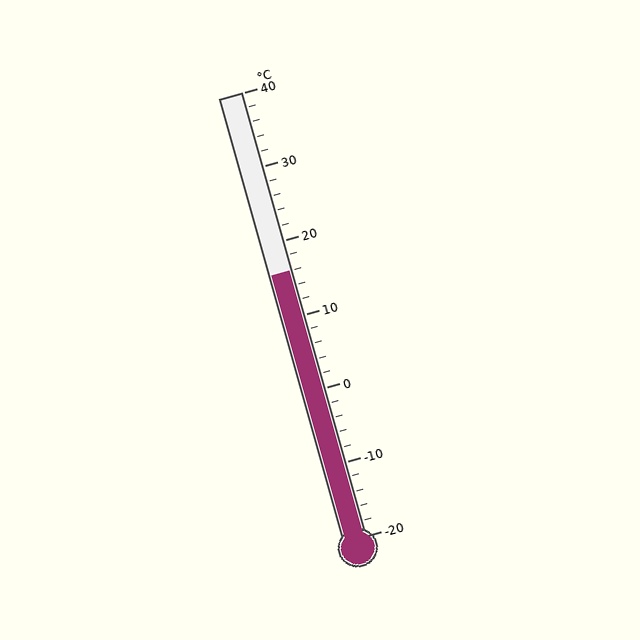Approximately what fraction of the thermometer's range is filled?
The thermometer is filled to approximately 60% of its range.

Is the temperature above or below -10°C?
The temperature is above -10°C.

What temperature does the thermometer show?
The thermometer shows approximately 16°C.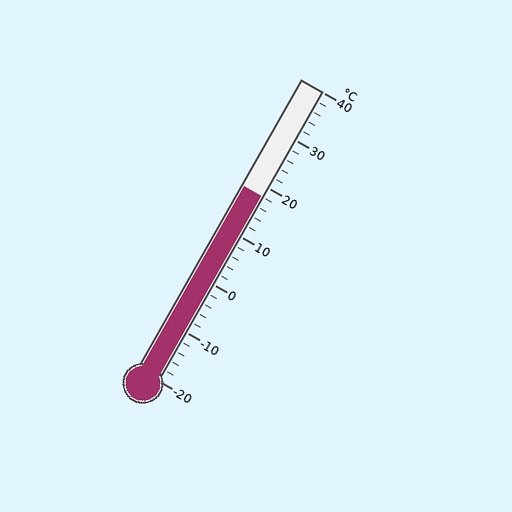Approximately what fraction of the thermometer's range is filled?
The thermometer is filled to approximately 65% of its range.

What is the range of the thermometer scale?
The thermometer scale ranges from -20°C to 40°C.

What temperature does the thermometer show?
The thermometer shows approximately 18°C.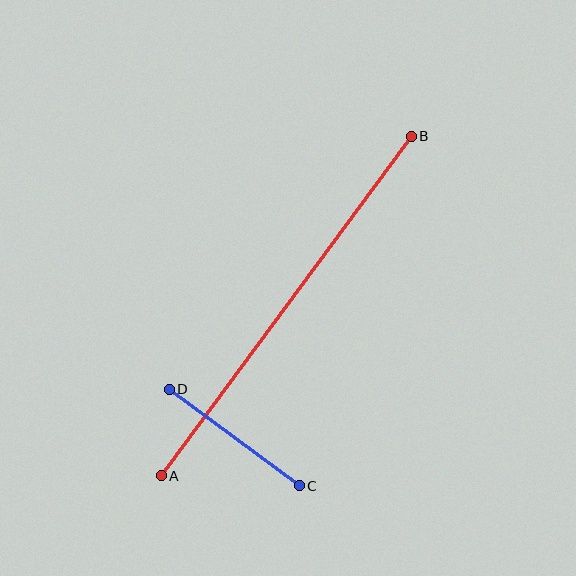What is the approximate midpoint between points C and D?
The midpoint is at approximately (234, 438) pixels.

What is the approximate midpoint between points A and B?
The midpoint is at approximately (286, 306) pixels.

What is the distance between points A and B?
The distance is approximately 421 pixels.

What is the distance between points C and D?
The distance is approximately 162 pixels.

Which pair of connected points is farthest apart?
Points A and B are farthest apart.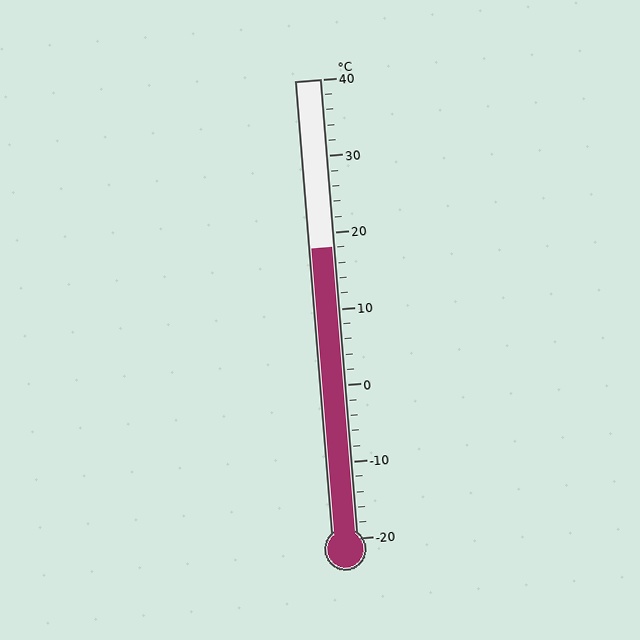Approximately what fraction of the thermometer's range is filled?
The thermometer is filled to approximately 65% of its range.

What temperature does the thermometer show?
The thermometer shows approximately 18°C.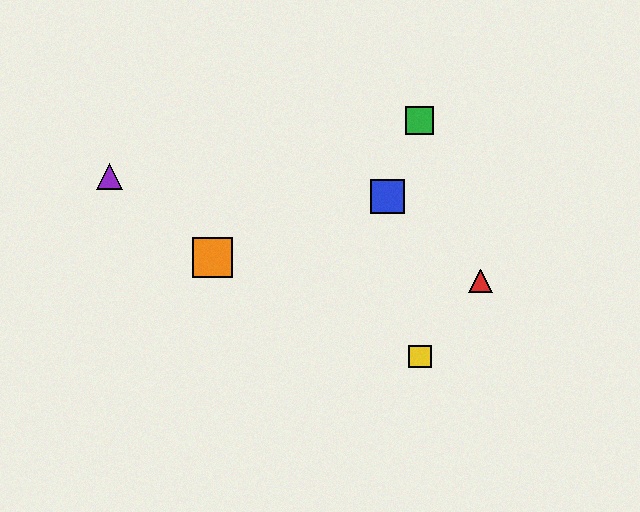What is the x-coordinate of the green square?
The green square is at x≈420.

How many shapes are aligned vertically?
2 shapes (the green square, the yellow square) are aligned vertically.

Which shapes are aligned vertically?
The green square, the yellow square are aligned vertically.